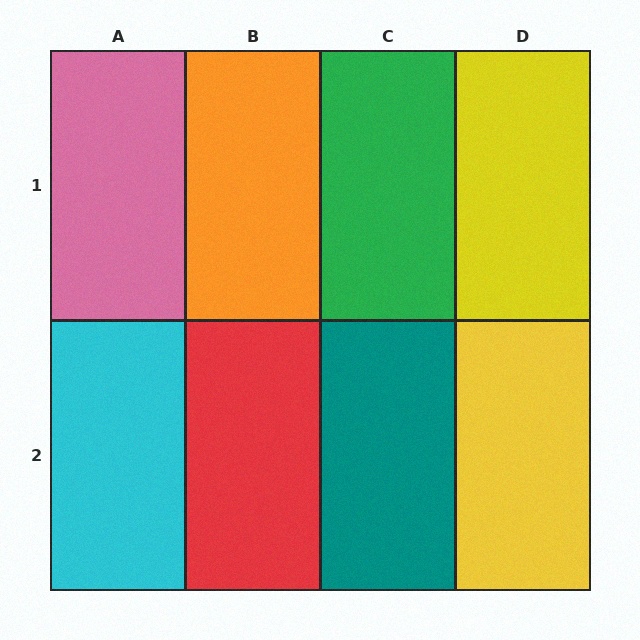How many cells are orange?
1 cell is orange.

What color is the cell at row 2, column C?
Teal.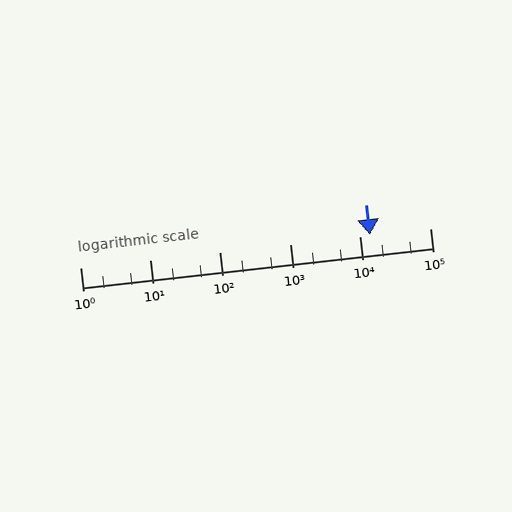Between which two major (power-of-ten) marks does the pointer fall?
The pointer is between 10000 and 100000.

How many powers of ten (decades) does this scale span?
The scale spans 5 decades, from 1 to 100000.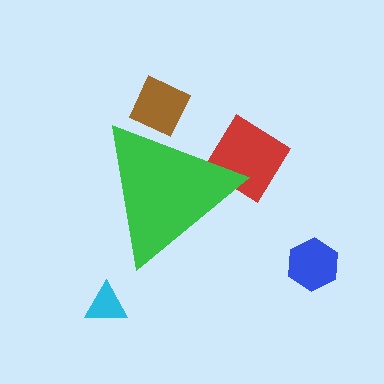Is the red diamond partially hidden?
Yes, the red diamond is partially hidden behind the green triangle.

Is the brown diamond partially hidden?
Yes, the brown diamond is partially hidden behind the green triangle.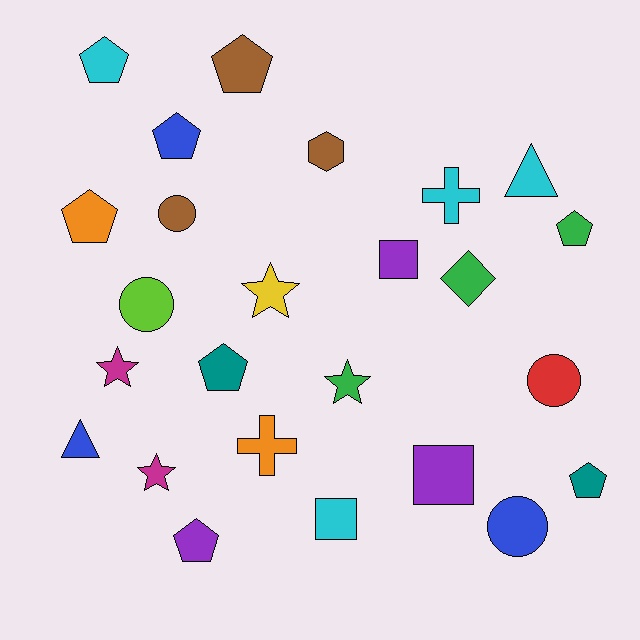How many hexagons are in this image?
There is 1 hexagon.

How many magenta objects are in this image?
There are 2 magenta objects.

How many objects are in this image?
There are 25 objects.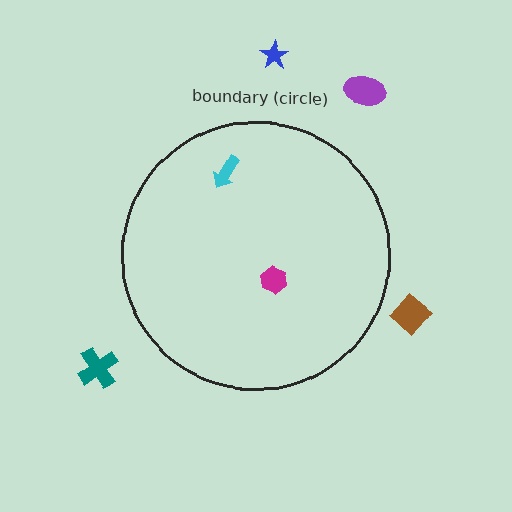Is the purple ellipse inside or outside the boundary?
Outside.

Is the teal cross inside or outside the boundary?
Outside.